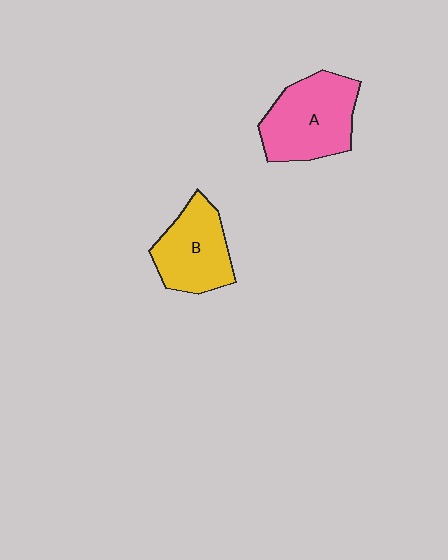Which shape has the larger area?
Shape A (pink).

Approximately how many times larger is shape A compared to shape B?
Approximately 1.2 times.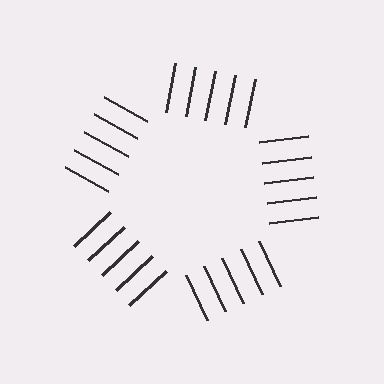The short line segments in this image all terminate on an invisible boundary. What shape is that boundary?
An illusory pentagon — the line segments terminate on its edges but no continuous stroke is drawn.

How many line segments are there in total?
25 — 5 along each of the 5 edges.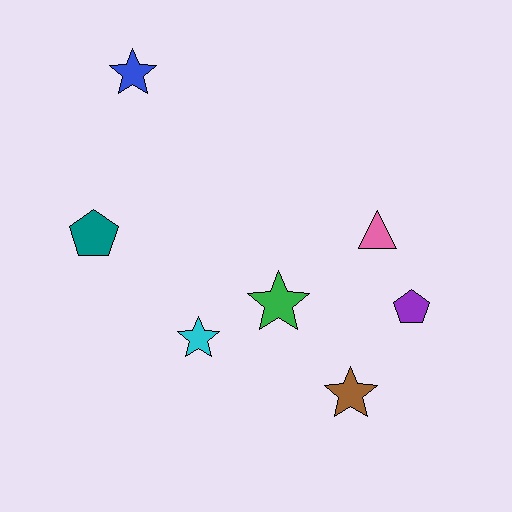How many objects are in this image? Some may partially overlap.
There are 7 objects.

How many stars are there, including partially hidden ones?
There are 4 stars.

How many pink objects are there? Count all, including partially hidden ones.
There is 1 pink object.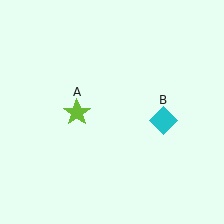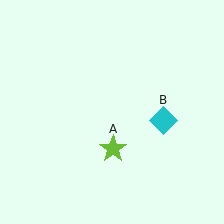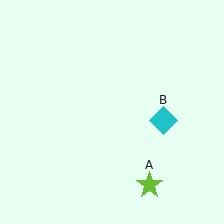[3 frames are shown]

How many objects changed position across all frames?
1 object changed position: lime star (object A).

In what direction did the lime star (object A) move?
The lime star (object A) moved down and to the right.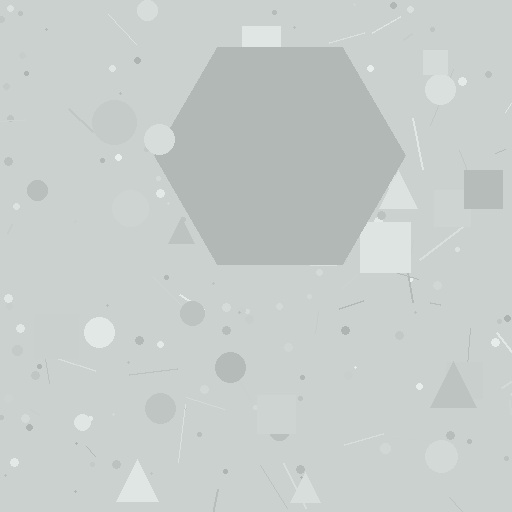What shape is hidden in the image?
A hexagon is hidden in the image.